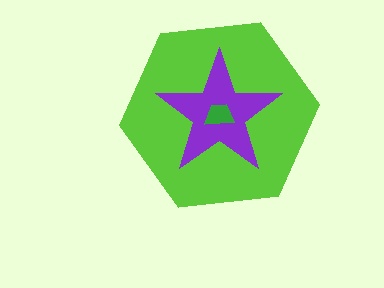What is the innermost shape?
The green trapezoid.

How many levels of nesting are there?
3.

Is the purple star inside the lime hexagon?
Yes.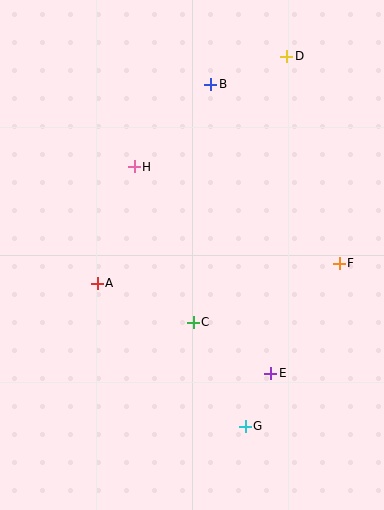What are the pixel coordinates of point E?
Point E is at (271, 373).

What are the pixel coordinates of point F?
Point F is at (339, 263).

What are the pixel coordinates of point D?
Point D is at (287, 56).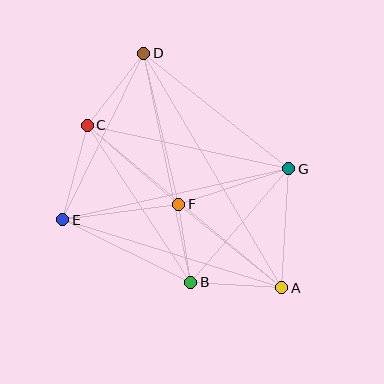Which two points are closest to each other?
Points B and F are closest to each other.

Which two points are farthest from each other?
Points A and D are farthest from each other.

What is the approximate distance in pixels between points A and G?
The distance between A and G is approximately 119 pixels.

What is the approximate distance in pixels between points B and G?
The distance between B and G is approximately 150 pixels.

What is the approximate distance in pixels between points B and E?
The distance between B and E is approximately 143 pixels.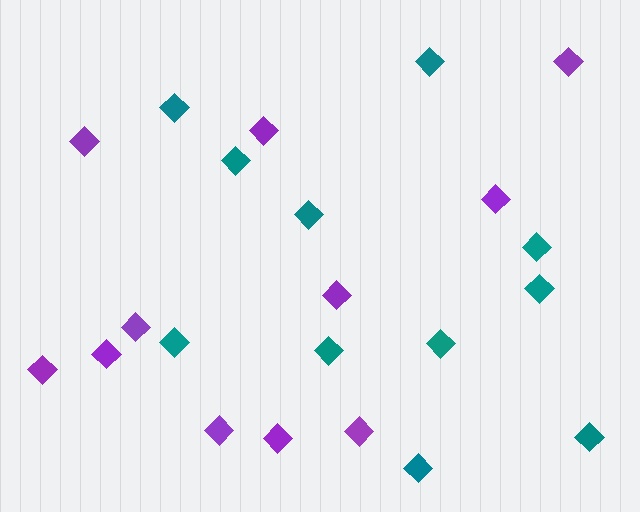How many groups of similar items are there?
There are 2 groups: one group of teal diamonds (11) and one group of purple diamonds (11).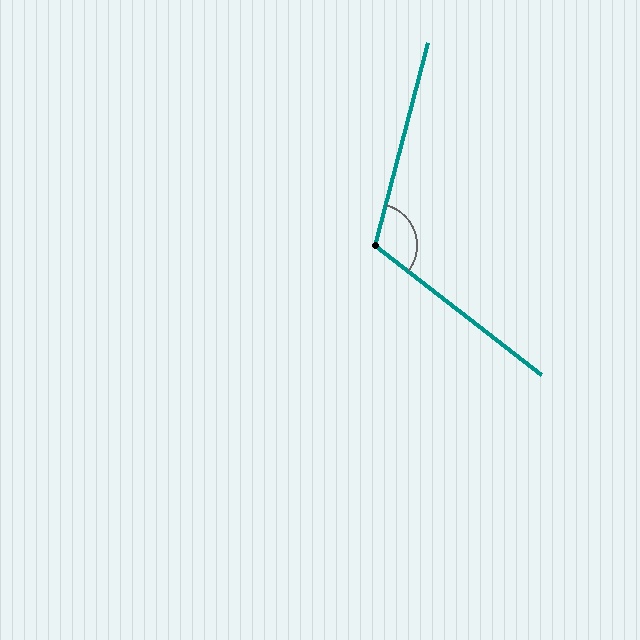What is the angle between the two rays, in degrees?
Approximately 113 degrees.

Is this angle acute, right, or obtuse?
It is obtuse.